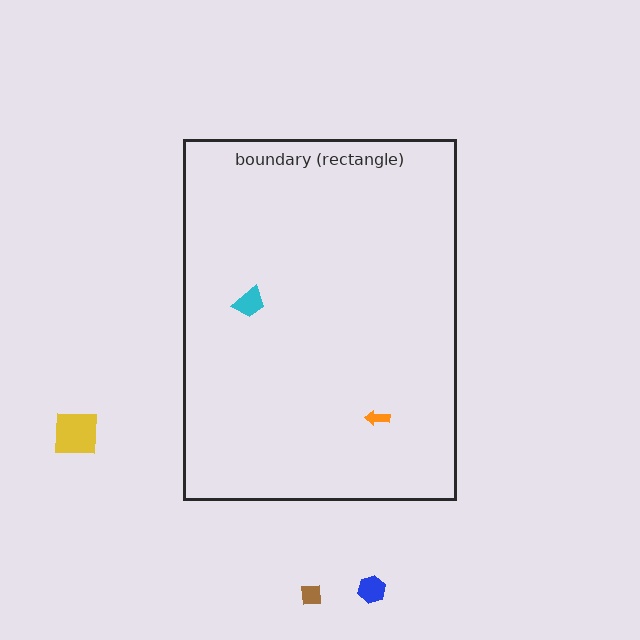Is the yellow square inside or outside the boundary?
Outside.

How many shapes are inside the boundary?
2 inside, 3 outside.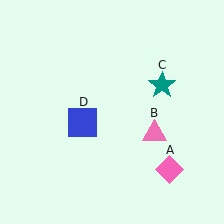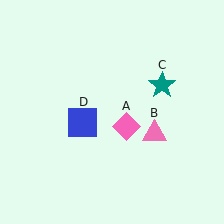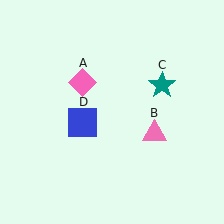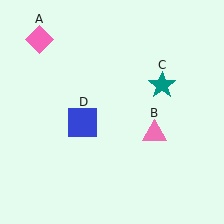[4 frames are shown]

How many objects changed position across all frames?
1 object changed position: pink diamond (object A).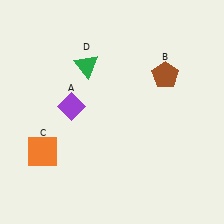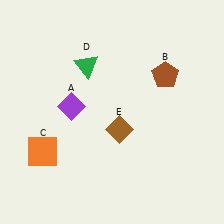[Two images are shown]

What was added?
A brown diamond (E) was added in Image 2.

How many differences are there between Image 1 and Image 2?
There is 1 difference between the two images.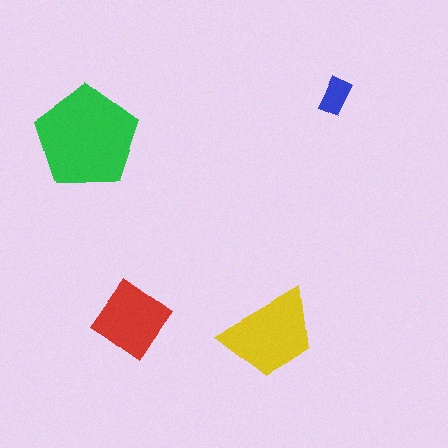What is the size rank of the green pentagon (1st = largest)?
1st.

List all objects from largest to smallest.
The green pentagon, the yellow trapezoid, the red diamond, the blue rectangle.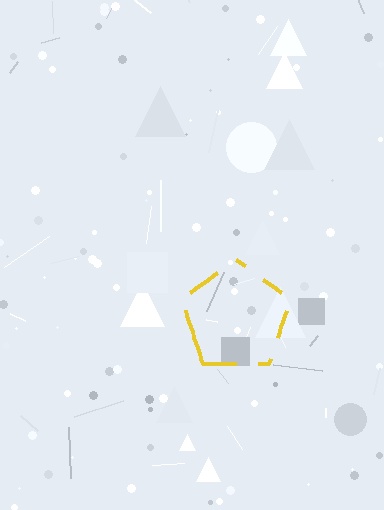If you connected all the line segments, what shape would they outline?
They would outline a pentagon.